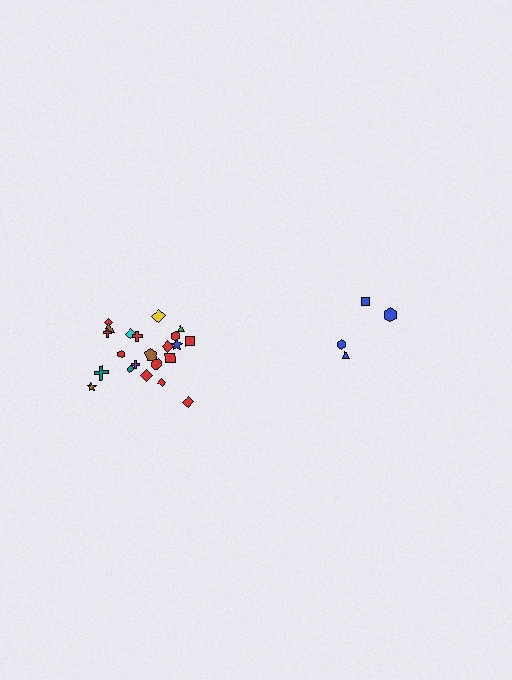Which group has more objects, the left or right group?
The left group.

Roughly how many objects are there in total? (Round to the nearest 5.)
Roughly 25 objects in total.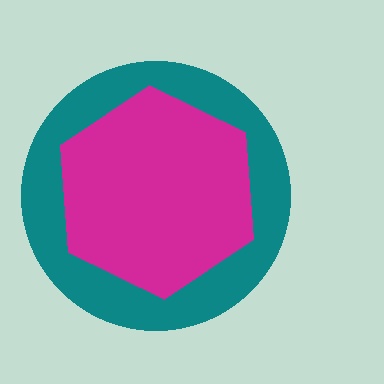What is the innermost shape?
The magenta hexagon.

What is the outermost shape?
The teal circle.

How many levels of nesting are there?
2.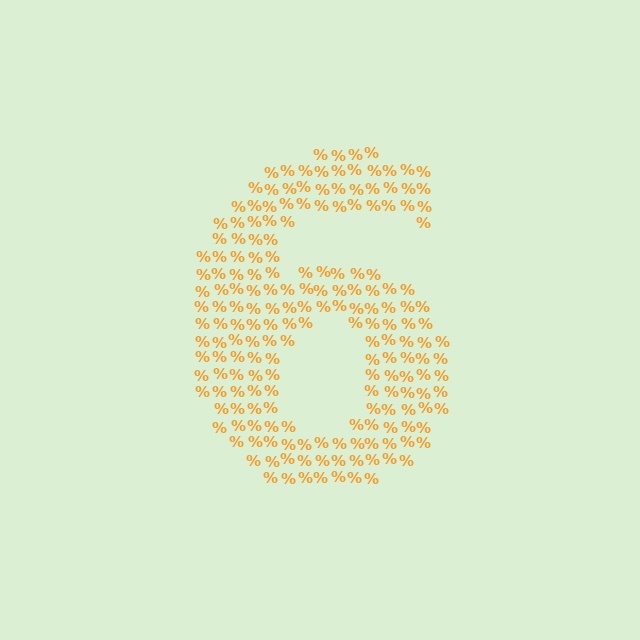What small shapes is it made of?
It is made of small percent signs.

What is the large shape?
The large shape is the digit 6.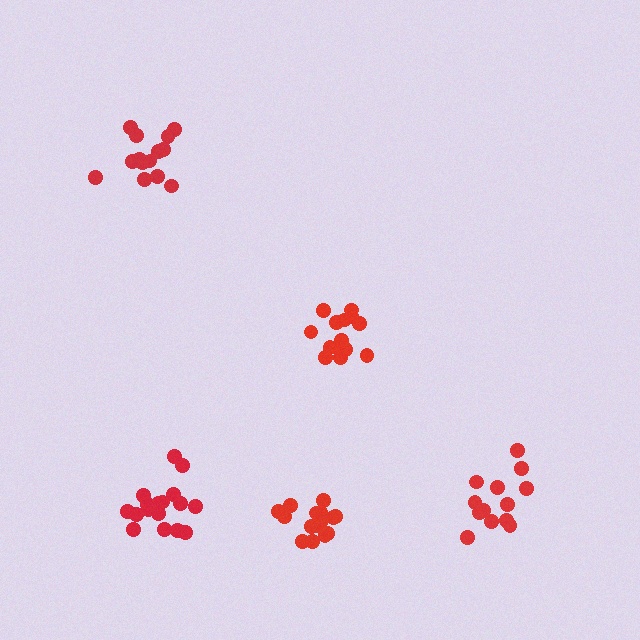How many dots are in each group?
Group 1: 14 dots, Group 2: 13 dots, Group 3: 14 dots, Group 4: 17 dots, Group 5: 16 dots (74 total).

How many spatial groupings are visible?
There are 5 spatial groupings.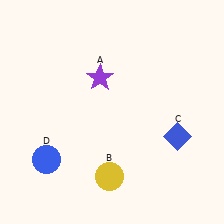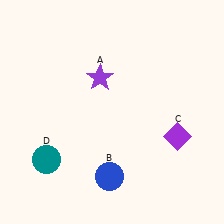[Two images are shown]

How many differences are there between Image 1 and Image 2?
There are 3 differences between the two images.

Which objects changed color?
B changed from yellow to blue. C changed from blue to purple. D changed from blue to teal.